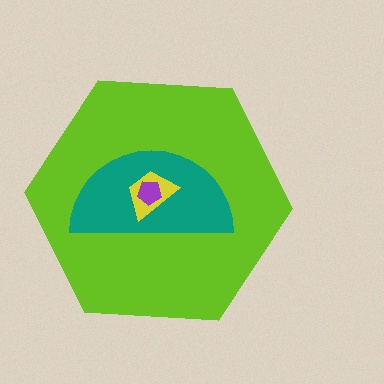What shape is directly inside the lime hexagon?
The teal semicircle.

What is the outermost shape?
The lime hexagon.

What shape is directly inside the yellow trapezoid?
The purple pentagon.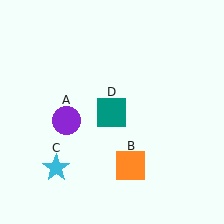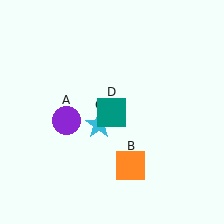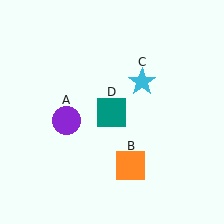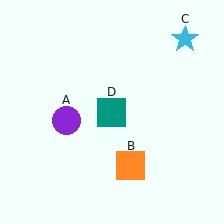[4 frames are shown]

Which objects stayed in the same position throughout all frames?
Purple circle (object A) and orange square (object B) and teal square (object D) remained stationary.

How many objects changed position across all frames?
1 object changed position: cyan star (object C).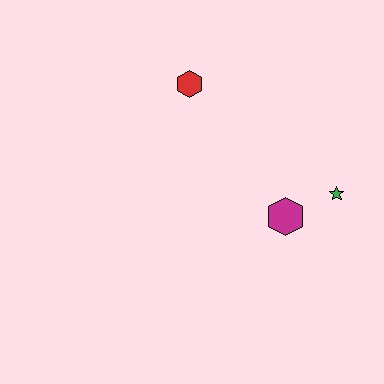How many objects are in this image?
There are 3 objects.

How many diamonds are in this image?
There are no diamonds.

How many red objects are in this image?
There is 1 red object.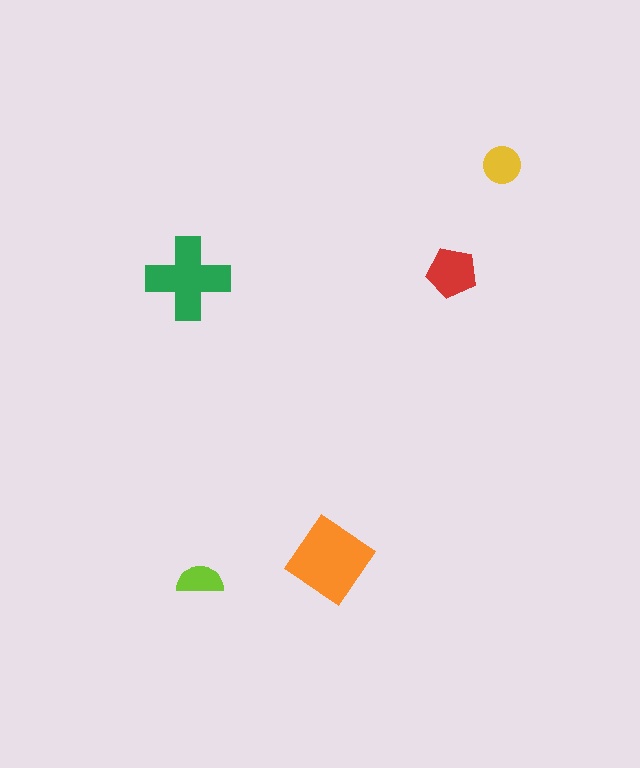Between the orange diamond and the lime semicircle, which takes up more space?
The orange diamond.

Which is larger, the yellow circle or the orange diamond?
The orange diamond.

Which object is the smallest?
The lime semicircle.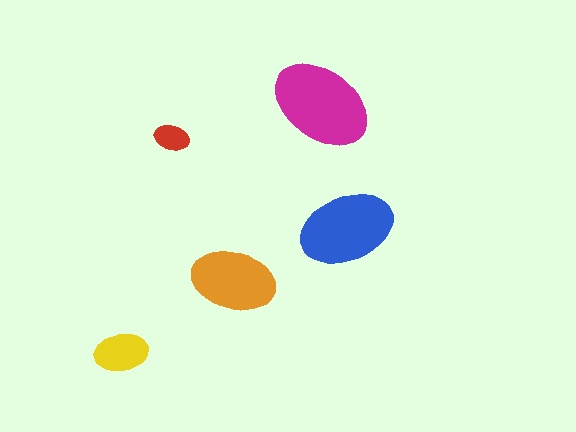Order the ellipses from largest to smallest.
the magenta one, the blue one, the orange one, the yellow one, the red one.